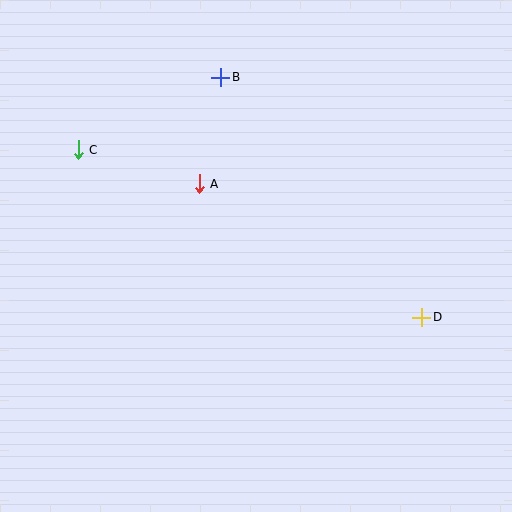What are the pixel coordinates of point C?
Point C is at (78, 150).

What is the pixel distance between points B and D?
The distance between B and D is 313 pixels.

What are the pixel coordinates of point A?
Point A is at (199, 184).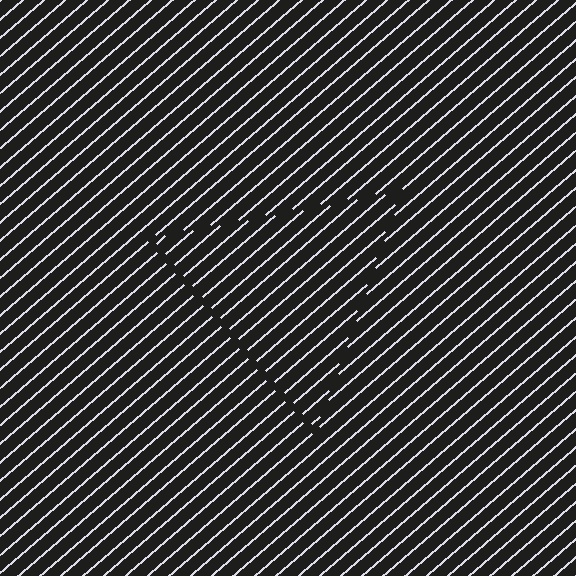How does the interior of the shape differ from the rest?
The interior of the shape contains the same grating, shifted by half a period — the contour is defined by the phase discontinuity where line-ends from the inner and outer gratings abut.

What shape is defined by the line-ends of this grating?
An illusory triangle. The interior of the shape contains the same grating, shifted by half a period — the contour is defined by the phase discontinuity where line-ends from the inner and outer gratings abut.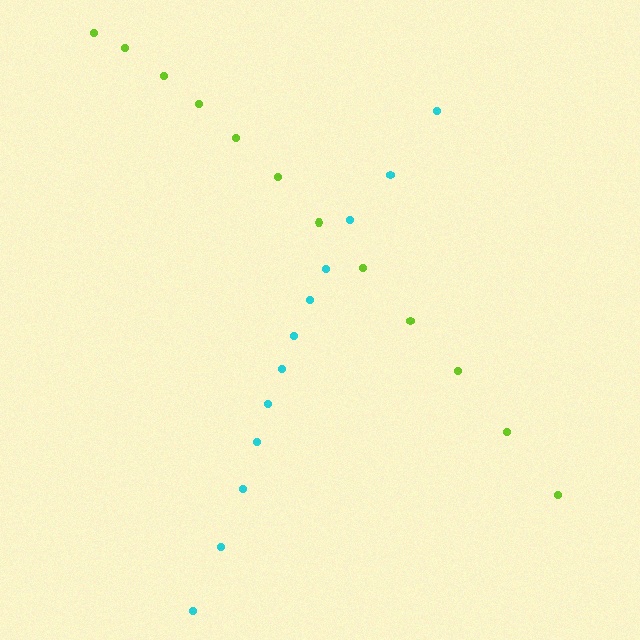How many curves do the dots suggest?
There are 2 distinct paths.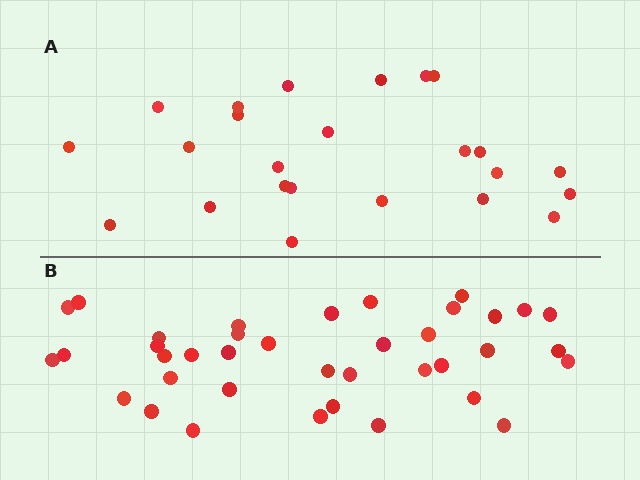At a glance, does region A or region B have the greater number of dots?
Region B (the bottom region) has more dots.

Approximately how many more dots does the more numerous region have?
Region B has approximately 15 more dots than region A.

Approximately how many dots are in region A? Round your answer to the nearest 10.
About 20 dots. (The exact count is 24, which rounds to 20.)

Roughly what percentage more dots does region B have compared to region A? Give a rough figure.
About 60% more.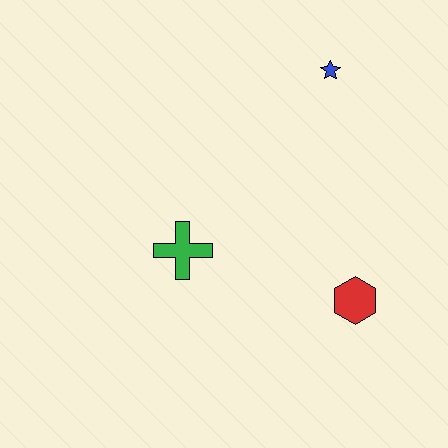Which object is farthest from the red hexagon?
The blue star is farthest from the red hexagon.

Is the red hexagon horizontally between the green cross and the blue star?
No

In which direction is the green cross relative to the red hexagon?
The green cross is to the left of the red hexagon.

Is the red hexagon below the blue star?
Yes